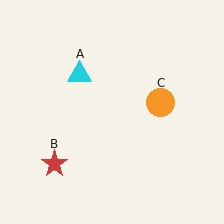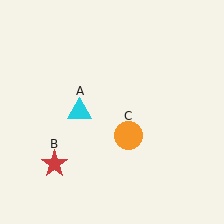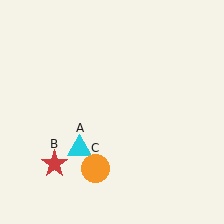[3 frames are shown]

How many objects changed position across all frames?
2 objects changed position: cyan triangle (object A), orange circle (object C).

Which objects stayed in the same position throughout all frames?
Red star (object B) remained stationary.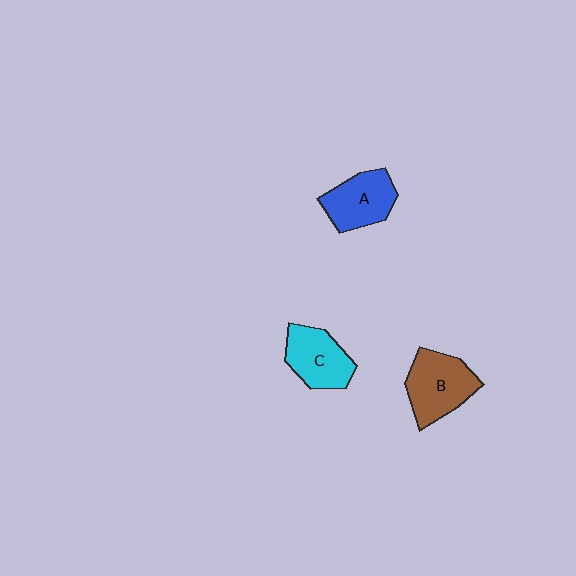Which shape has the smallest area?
Shape C (cyan).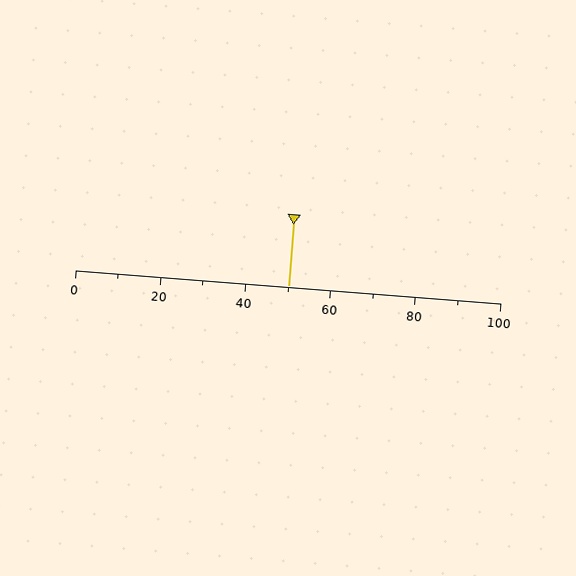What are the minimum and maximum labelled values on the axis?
The axis runs from 0 to 100.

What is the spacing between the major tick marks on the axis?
The major ticks are spaced 20 apart.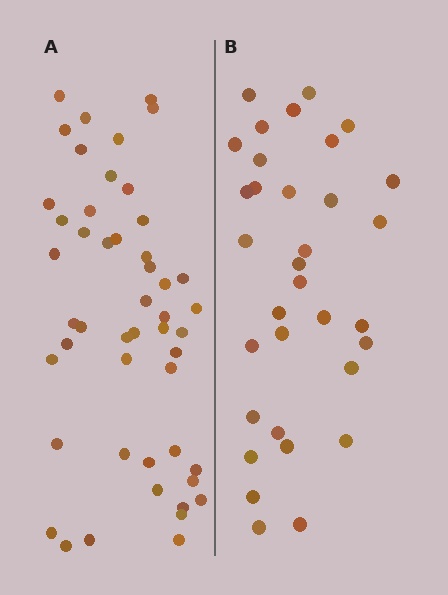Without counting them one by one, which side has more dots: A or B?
Region A (the left region) has more dots.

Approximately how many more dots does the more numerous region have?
Region A has approximately 15 more dots than region B.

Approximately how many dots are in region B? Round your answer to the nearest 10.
About 30 dots. (The exact count is 33, which rounds to 30.)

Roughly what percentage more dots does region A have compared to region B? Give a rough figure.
About 50% more.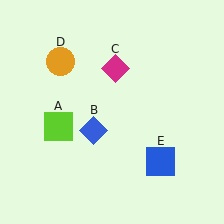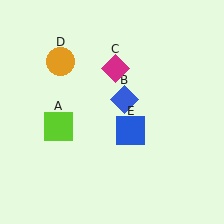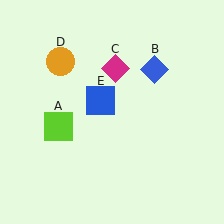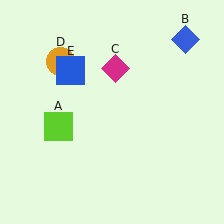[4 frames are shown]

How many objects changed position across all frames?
2 objects changed position: blue diamond (object B), blue square (object E).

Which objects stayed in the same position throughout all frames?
Lime square (object A) and magenta diamond (object C) and orange circle (object D) remained stationary.